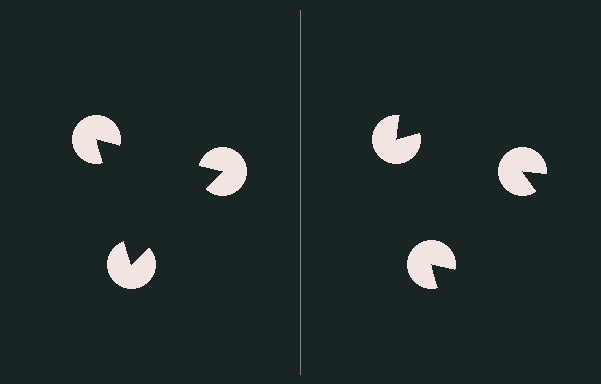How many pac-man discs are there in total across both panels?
6 — 3 on each side.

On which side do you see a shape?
An illusory triangle appears on the left side. On the right side the wedge cuts are rotated, so no coherent shape forms.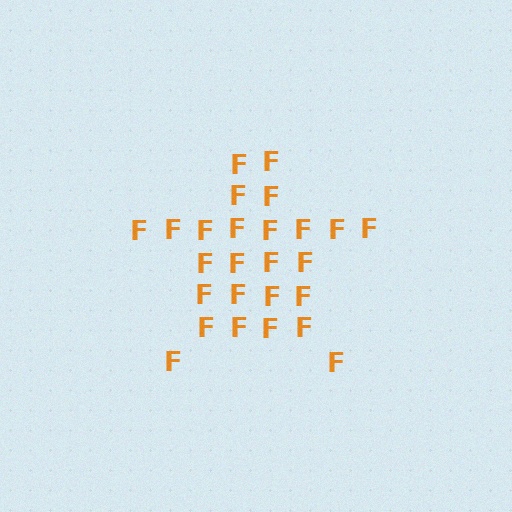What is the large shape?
The large shape is a star.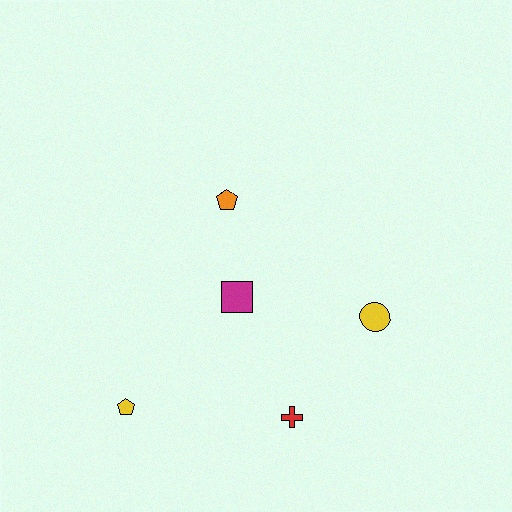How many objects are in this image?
There are 5 objects.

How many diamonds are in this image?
There are no diamonds.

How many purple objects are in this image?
There are no purple objects.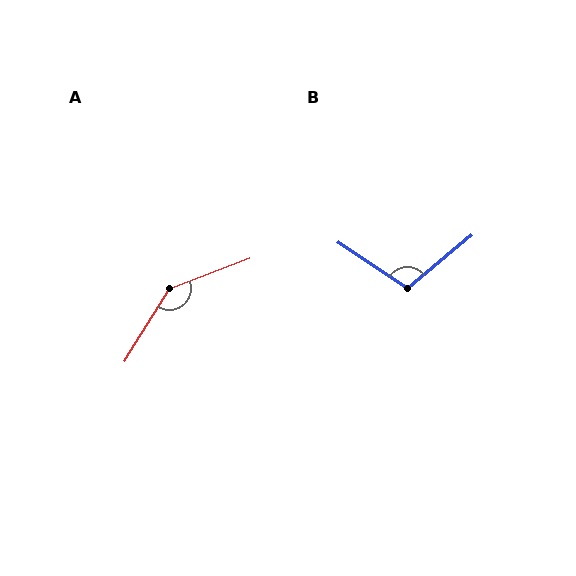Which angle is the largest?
A, at approximately 143 degrees.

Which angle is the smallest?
B, at approximately 107 degrees.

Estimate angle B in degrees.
Approximately 107 degrees.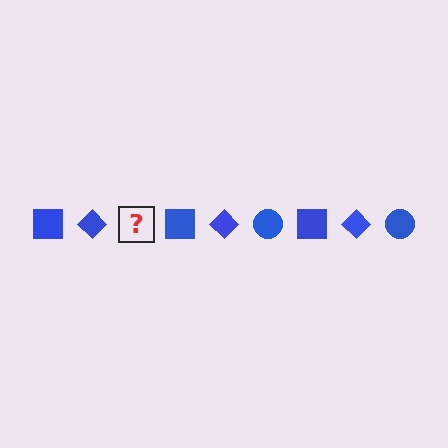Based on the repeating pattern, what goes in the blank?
The blank should be a blue circle.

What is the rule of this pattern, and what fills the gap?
The rule is that the pattern cycles through square, diamond, circle shapes in blue. The gap should be filled with a blue circle.